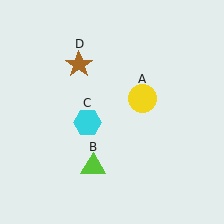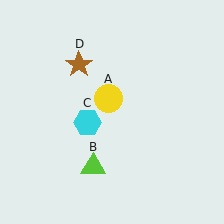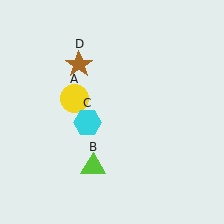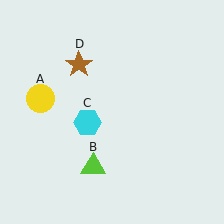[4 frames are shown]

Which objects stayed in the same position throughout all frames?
Lime triangle (object B) and cyan hexagon (object C) and brown star (object D) remained stationary.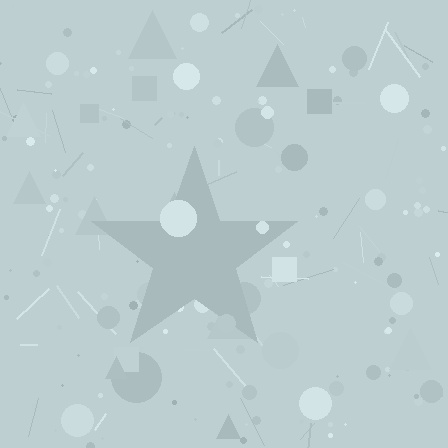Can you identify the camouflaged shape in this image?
The camouflaged shape is a star.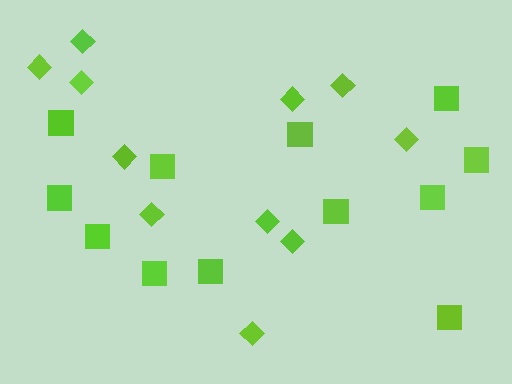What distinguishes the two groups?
There are 2 groups: one group of diamonds (11) and one group of squares (12).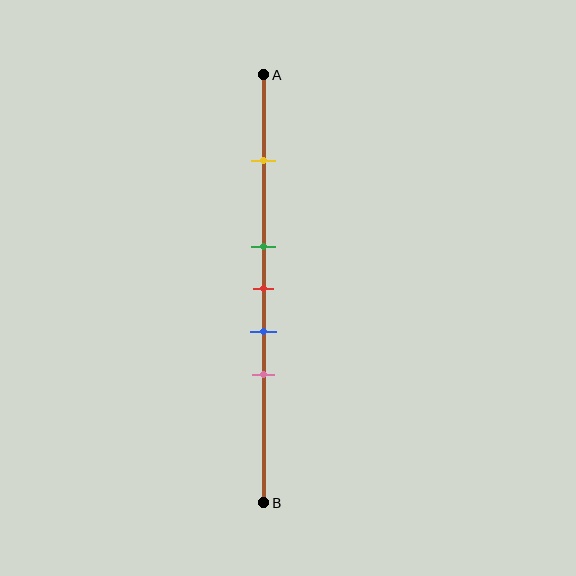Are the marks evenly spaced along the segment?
No, the marks are not evenly spaced.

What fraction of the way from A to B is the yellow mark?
The yellow mark is approximately 20% (0.2) of the way from A to B.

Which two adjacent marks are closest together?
The green and red marks are the closest adjacent pair.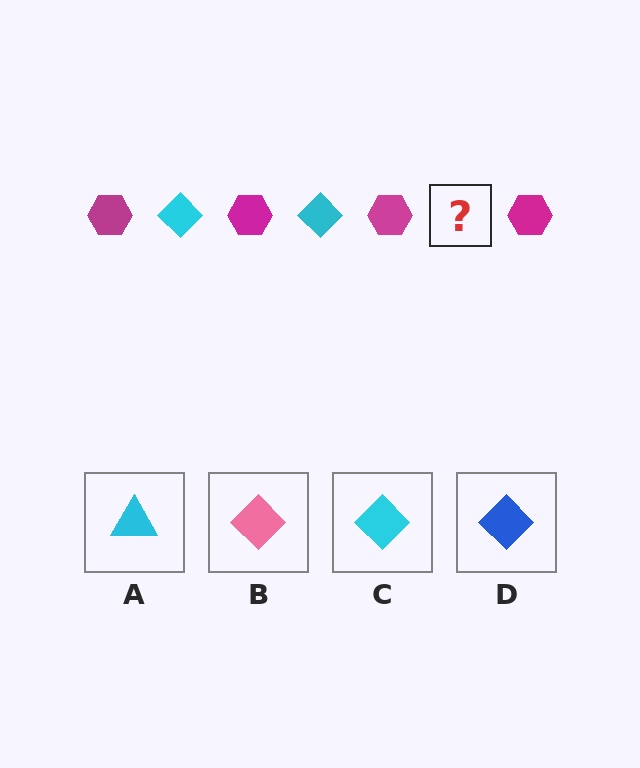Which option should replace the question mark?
Option C.